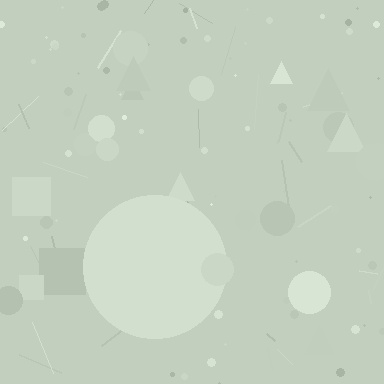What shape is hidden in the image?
A circle is hidden in the image.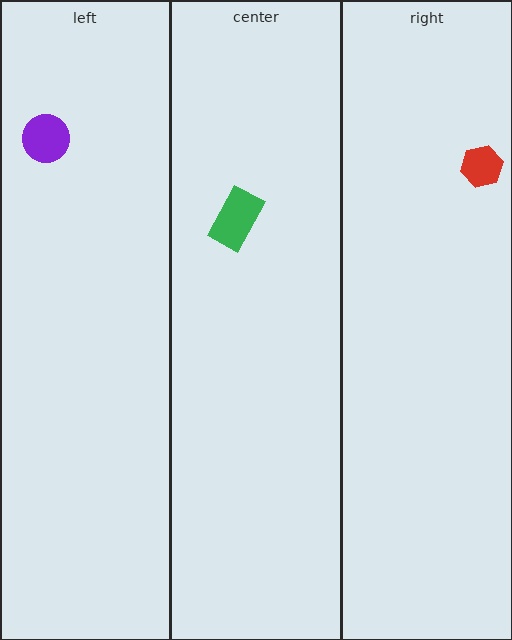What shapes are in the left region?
The purple circle.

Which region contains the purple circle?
The left region.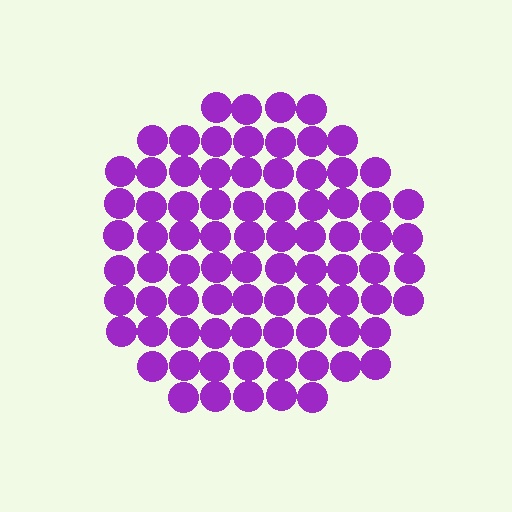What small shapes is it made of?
It is made of small circles.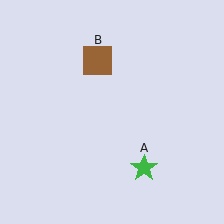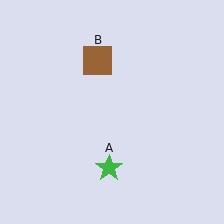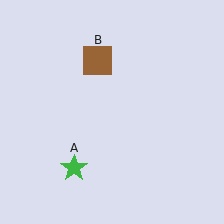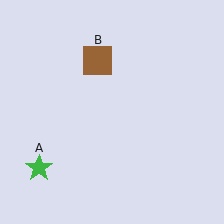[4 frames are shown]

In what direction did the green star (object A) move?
The green star (object A) moved left.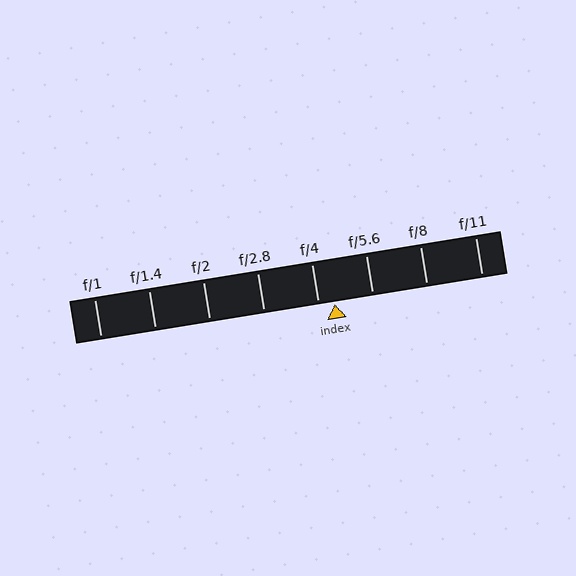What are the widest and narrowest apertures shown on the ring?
The widest aperture shown is f/1 and the narrowest is f/11.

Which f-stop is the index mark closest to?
The index mark is closest to f/4.